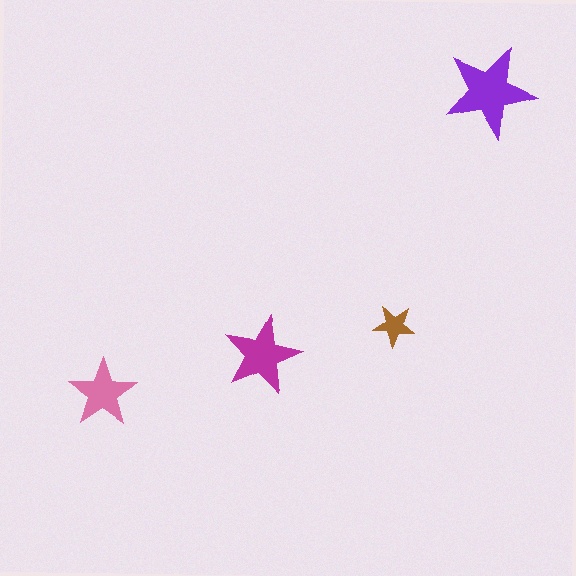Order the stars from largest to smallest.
the purple one, the magenta one, the pink one, the brown one.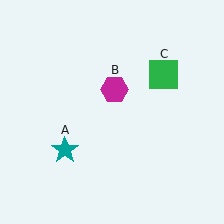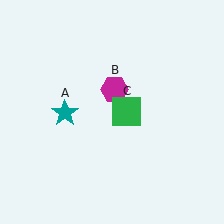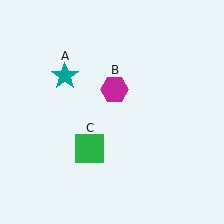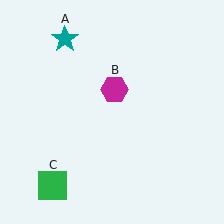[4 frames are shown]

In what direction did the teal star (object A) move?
The teal star (object A) moved up.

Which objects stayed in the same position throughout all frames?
Magenta hexagon (object B) remained stationary.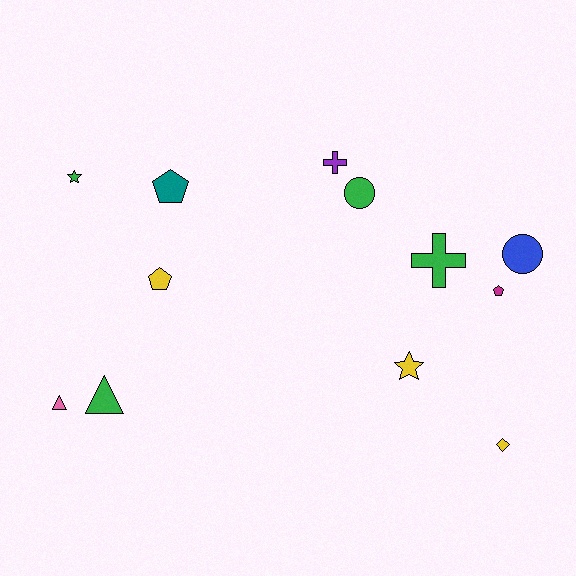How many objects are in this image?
There are 12 objects.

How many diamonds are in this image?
There is 1 diamond.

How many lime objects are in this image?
There are no lime objects.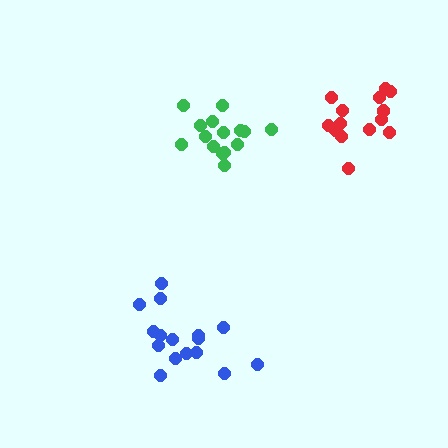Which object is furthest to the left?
The blue cluster is leftmost.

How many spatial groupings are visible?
There are 3 spatial groupings.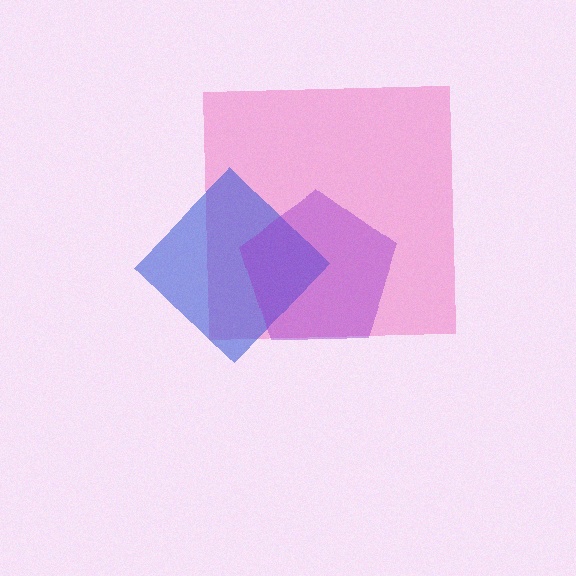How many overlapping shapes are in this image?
There are 3 overlapping shapes in the image.